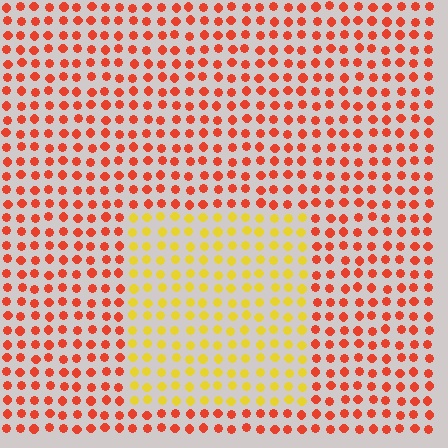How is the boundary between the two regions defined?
The boundary is defined purely by a slight shift in hue (about 47 degrees). Spacing, size, and orientation are identical on both sides.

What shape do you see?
I see a rectangle.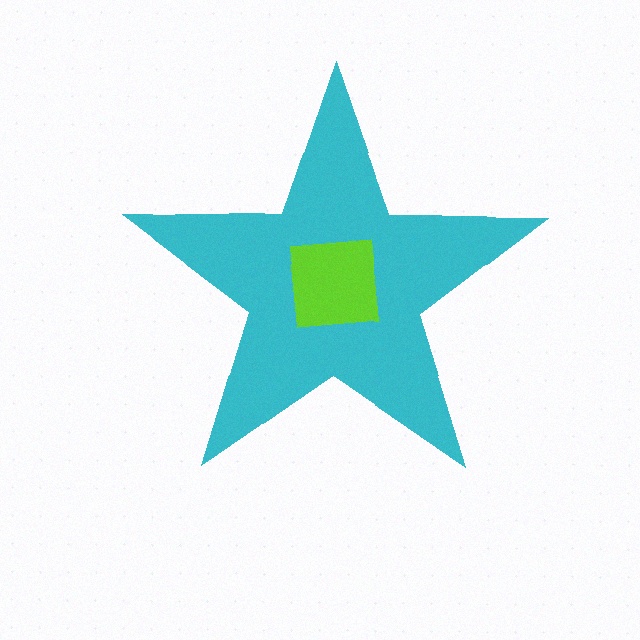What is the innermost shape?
The lime square.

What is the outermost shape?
The cyan star.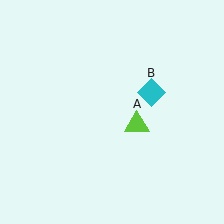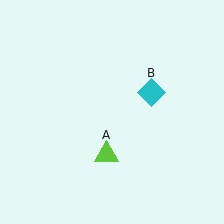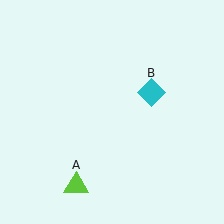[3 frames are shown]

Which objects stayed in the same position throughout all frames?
Cyan diamond (object B) remained stationary.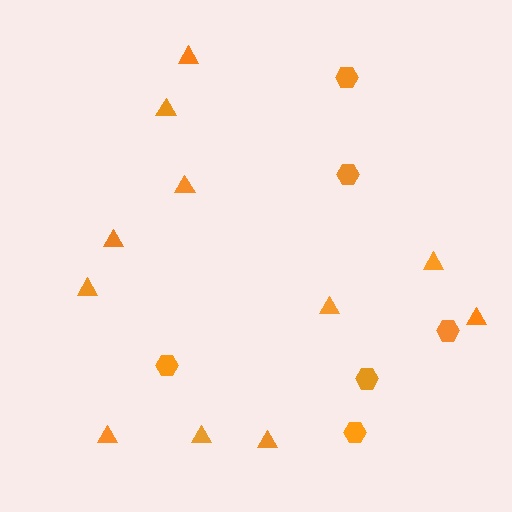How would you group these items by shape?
There are 2 groups: one group of hexagons (6) and one group of triangles (11).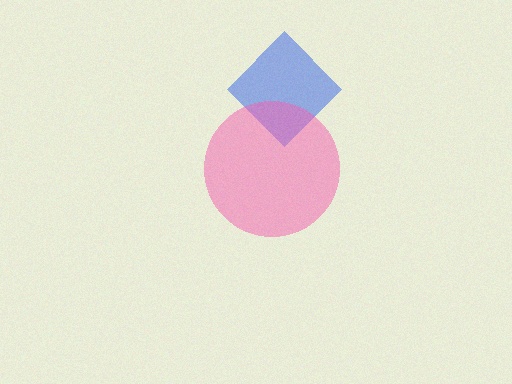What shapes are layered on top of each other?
The layered shapes are: a blue diamond, a pink circle.